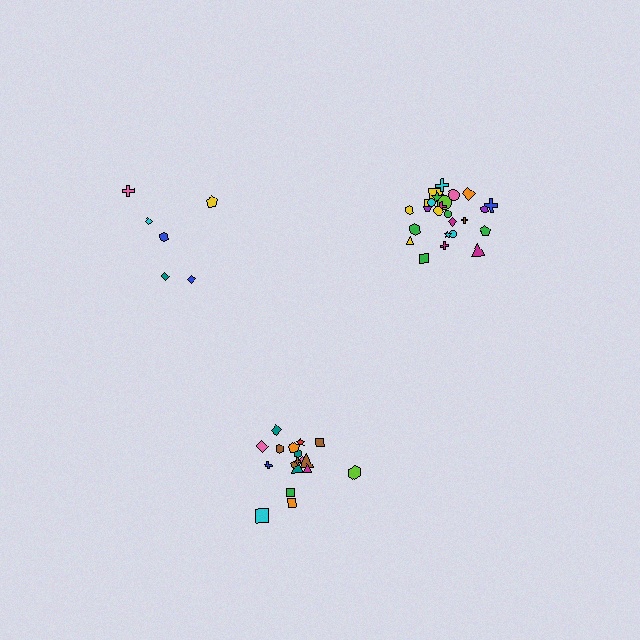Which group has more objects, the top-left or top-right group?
The top-right group.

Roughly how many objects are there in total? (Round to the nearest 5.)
Roughly 50 objects in total.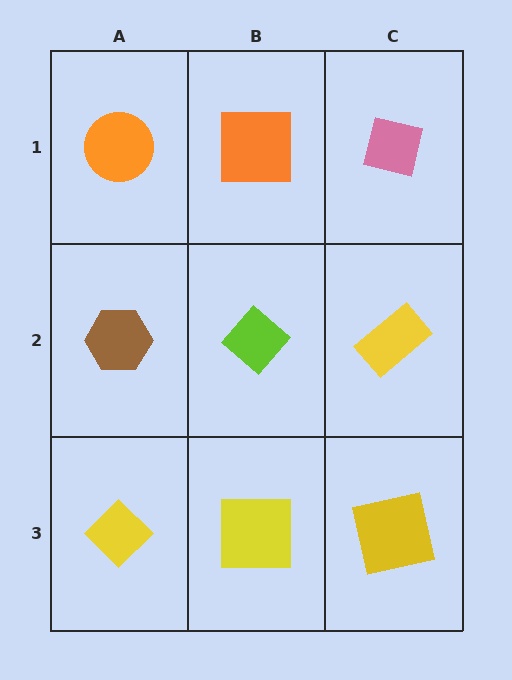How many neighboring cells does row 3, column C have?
2.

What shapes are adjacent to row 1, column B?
A lime diamond (row 2, column B), an orange circle (row 1, column A), a pink square (row 1, column C).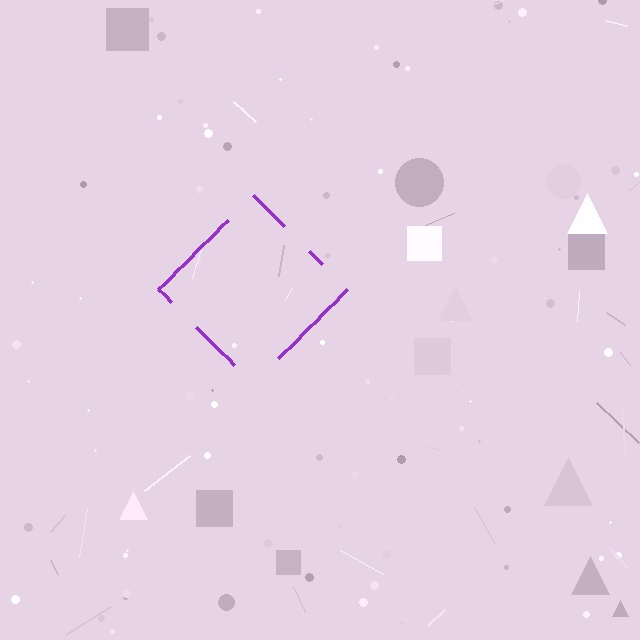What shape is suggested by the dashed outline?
The dashed outline suggests a diamond.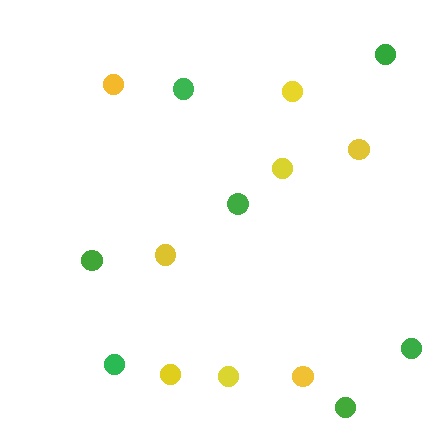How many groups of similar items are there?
There are 2 groups: one group of yellow circles (8) and one group of green circles (7).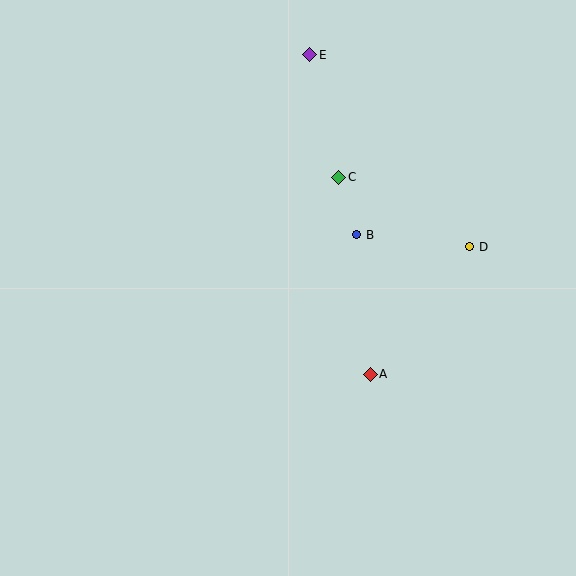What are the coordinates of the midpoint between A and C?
The midpoint between A and C is at (354, 276).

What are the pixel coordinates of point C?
Point C is at (339, 178).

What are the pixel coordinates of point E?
Point E is at (310, 55).